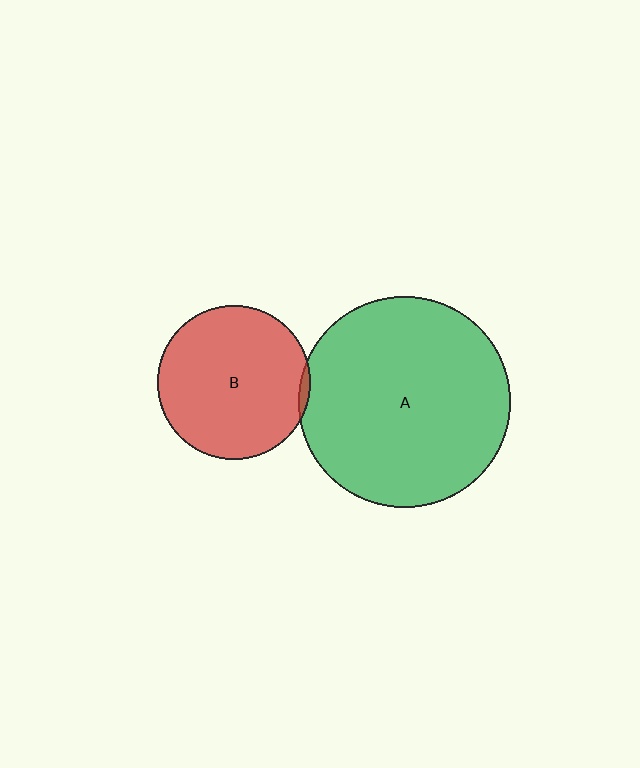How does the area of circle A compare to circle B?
Approximately 1.9 times.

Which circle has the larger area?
Circle A (green).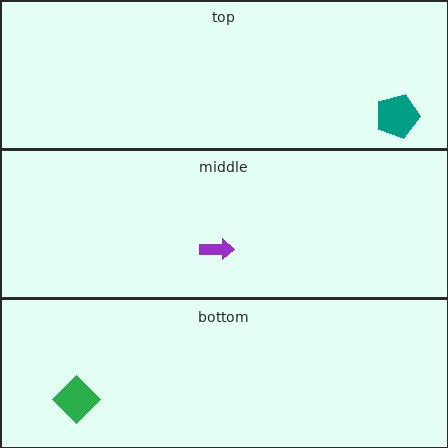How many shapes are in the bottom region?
1.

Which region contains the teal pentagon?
The top region.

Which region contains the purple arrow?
The middle region.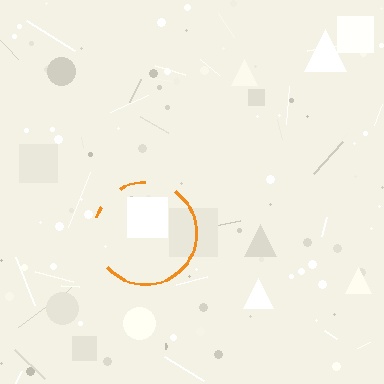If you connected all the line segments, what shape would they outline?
They would outline a circle.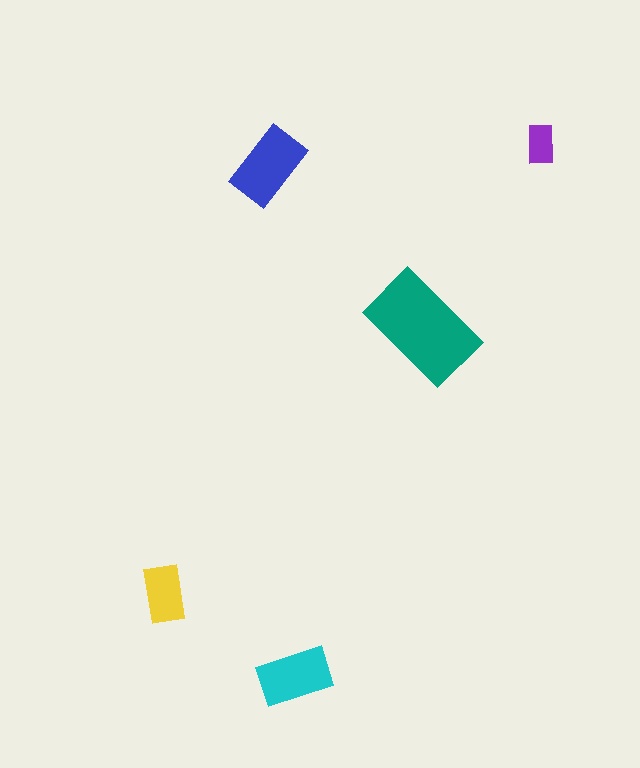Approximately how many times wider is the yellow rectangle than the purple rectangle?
About 1.5 times wider.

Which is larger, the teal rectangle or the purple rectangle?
The teal one.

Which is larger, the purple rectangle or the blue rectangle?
The blue one.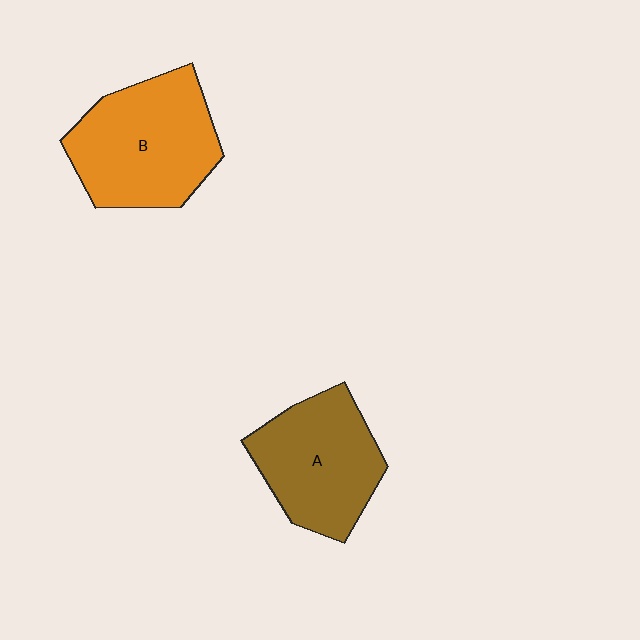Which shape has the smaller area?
Shape A (brown).